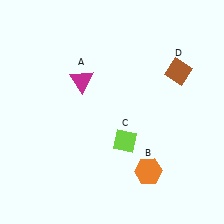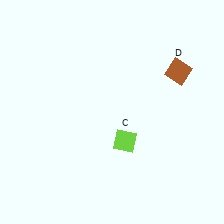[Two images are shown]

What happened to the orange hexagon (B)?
The orange hexagon (B) was removed in Image 2. It was in the bottom-right area of Image 1.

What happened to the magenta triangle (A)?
The magenta triangle (A) was removed in Image 2. It was in the top-left area of Image 1.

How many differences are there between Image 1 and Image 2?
There are 2 differences between the two images.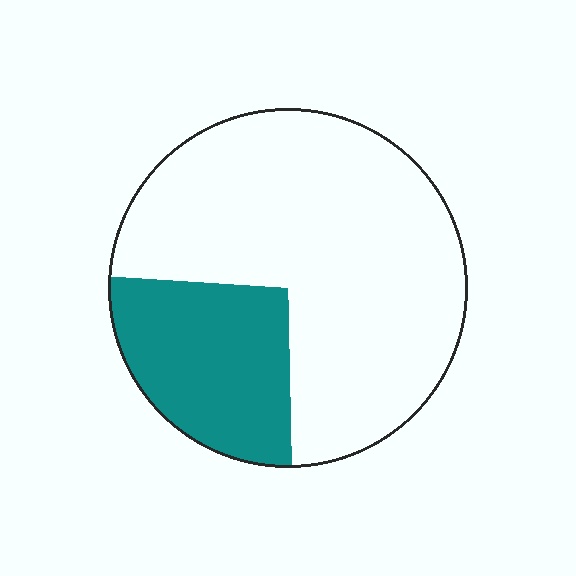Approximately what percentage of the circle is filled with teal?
Approximately 25%.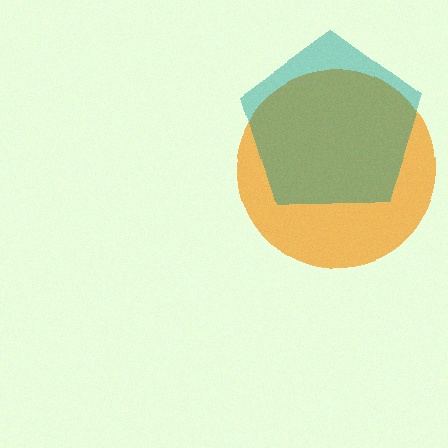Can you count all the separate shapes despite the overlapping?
Yes, there are 2 separate shapes.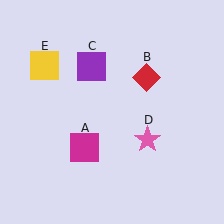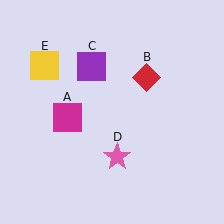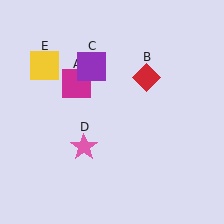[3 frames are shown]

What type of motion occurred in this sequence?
The magenta square (object A), pink star (object D) rotated clockwise around the center of the scene.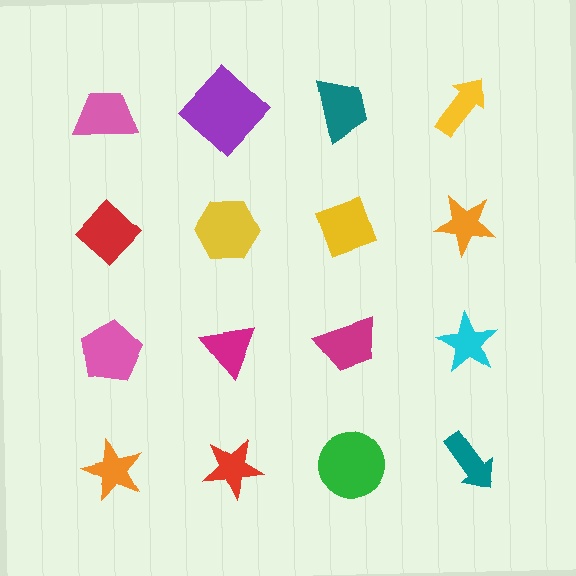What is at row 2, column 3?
A yellow diamond.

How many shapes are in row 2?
4 shapes.